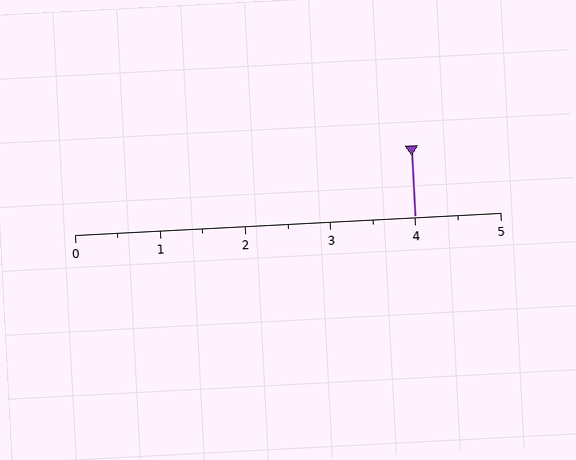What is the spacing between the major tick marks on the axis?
The major ticks are spaced 1 apart.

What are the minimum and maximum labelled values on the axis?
The axis runs from 0 to 5.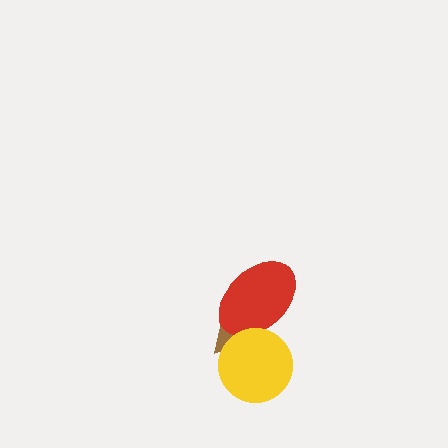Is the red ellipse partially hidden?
Yes, it is partially covered by another shape.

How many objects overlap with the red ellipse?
2 objects overlap with the red ellipse.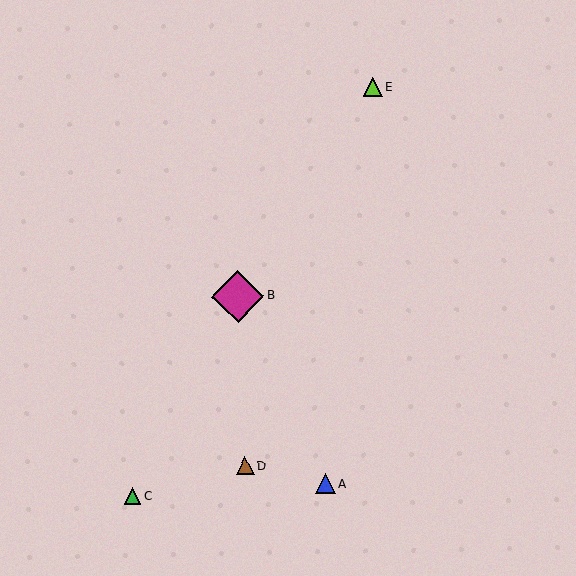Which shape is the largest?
The magenta diamond (labeled B) is the largest.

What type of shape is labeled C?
Shape C is a green triangle.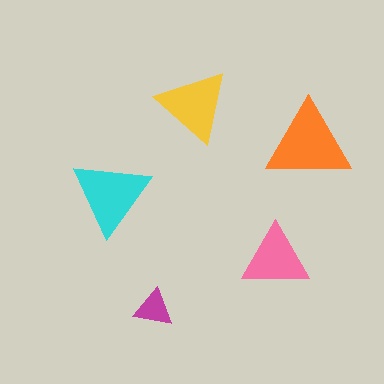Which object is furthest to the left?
The cyan triangle is leftmost.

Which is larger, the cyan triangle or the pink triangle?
The cyan one.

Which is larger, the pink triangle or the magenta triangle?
The pink one.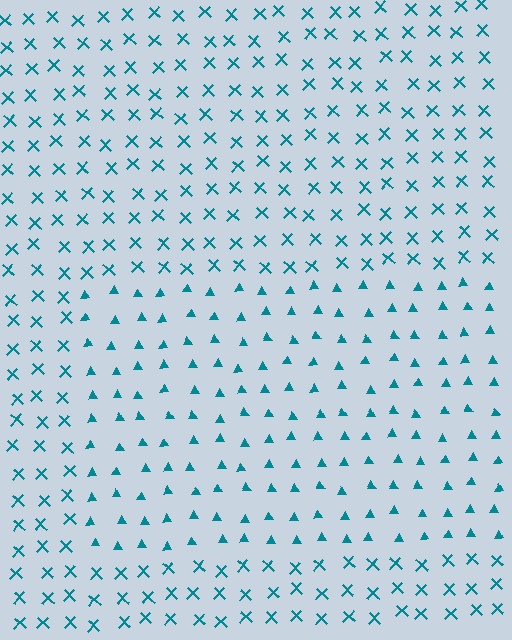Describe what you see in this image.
The image is filled with small teal elements arranged in a uniform grid. A rectangle-shaped region contains triangles, while the surrounding area contains X marks. The boundary is defined purely by the change in element shape.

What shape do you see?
I see a rectangle.